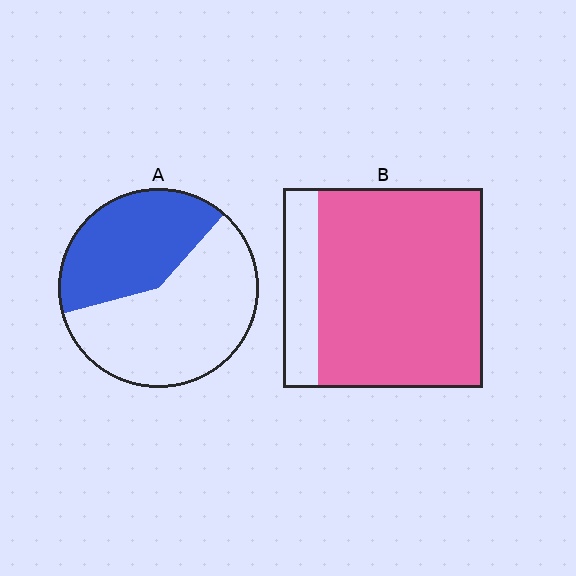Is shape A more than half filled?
No.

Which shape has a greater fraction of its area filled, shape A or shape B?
Shape B.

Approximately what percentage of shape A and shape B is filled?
A is approximately 40% and B is approximately 80%.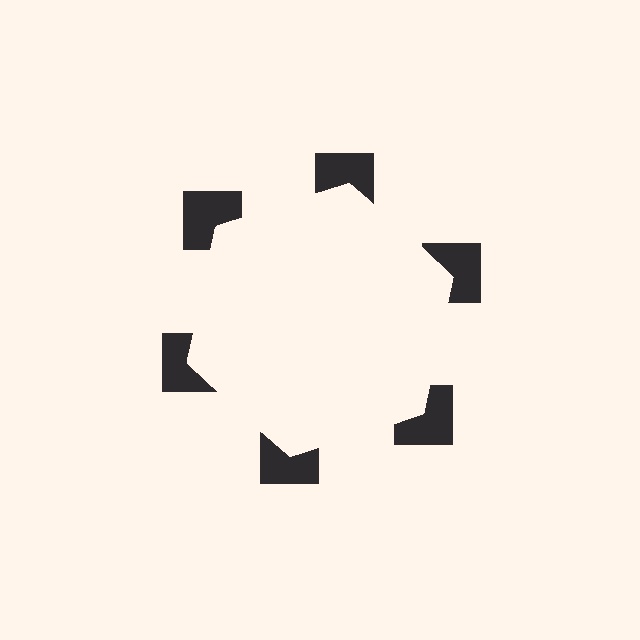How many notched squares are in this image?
There are 6 — one at each vertex of the illusory hexagon.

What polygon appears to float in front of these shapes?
An illusory hexagon — its edges are inferred from the aligned wedge cuts in the notched squares, not physically drawn.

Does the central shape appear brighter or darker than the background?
It typically appears slightly brighter than the background, even though no actual brightness change is drawn.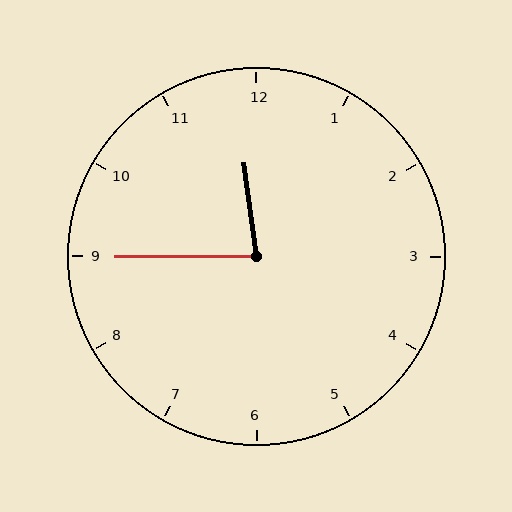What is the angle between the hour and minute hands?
Approximately 82 degrees.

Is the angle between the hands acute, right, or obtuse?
It is acute.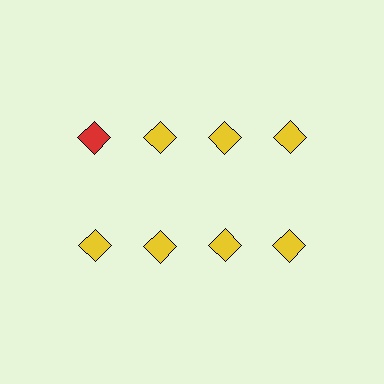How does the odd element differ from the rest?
It has a different color: red instead of yellow.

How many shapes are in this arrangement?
There are 8 shapes arranged in a grid pattern.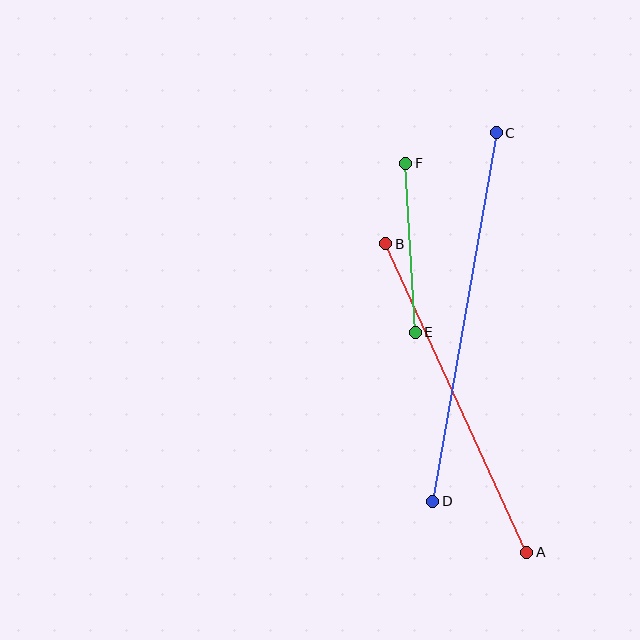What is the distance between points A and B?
The distance is approximately 339 pixels.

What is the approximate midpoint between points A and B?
The midpoint is at approximately (456, 398) pixels.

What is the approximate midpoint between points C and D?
The midpoint is at approximately (465, 317) pixels.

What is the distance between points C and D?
The distance is approximately 374 pixels.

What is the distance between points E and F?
The distance is approximately 170 pixels.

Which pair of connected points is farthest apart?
Points C and D are farthest apart.